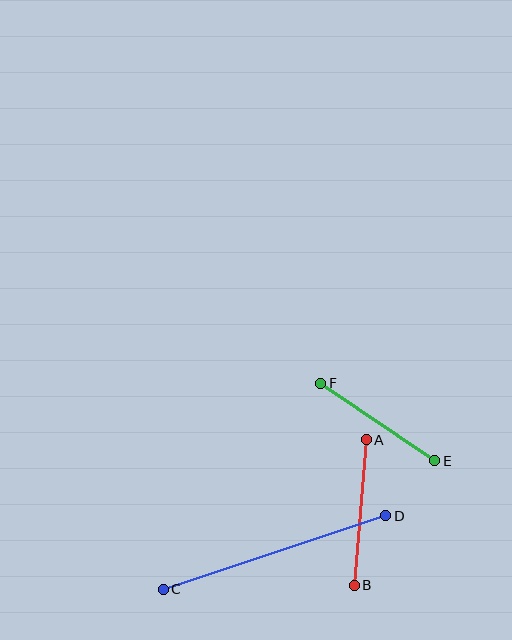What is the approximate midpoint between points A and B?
The midpoint is at approximately (360, 512) pixels.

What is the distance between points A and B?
The distance is approximately 146 pixels.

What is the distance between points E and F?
The distance is approximately 138 pixels.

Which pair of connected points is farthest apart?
Points C and D are farthest apart.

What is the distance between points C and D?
The distance is approximately 234 pixels.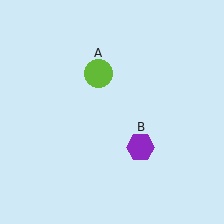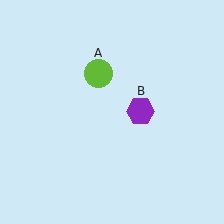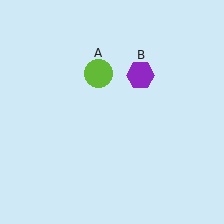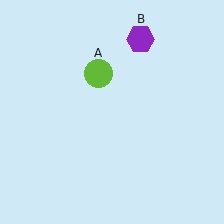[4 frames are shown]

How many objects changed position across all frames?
1 object changed position: purple hexagon (object B).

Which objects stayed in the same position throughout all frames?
Lime circle (object A) remained stationary.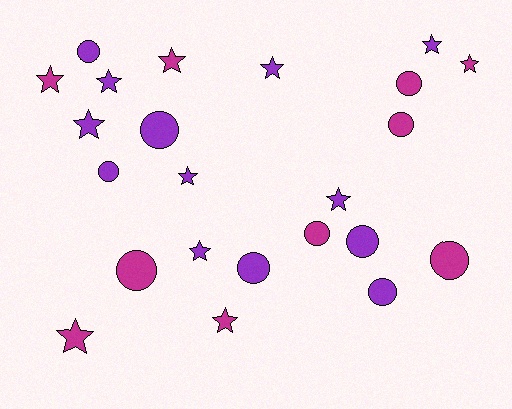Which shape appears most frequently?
Star, with 12 objects.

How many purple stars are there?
There are 7 purple stars.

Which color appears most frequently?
Purple, with 13 objects.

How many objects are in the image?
There are 23 objects.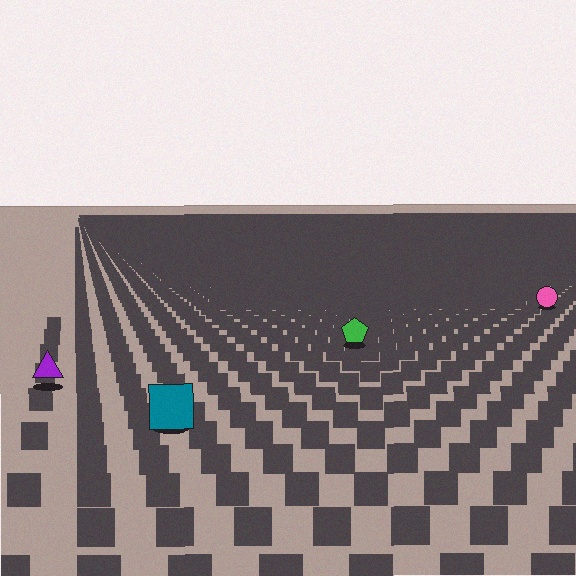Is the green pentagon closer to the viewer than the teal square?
No. The teal square is closer — you can tell from the texture gradient: the ground texture is coarser near it.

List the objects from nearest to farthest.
From nearest to farthest: the teal square, the purple triangle, the green pentagon, the pink circle.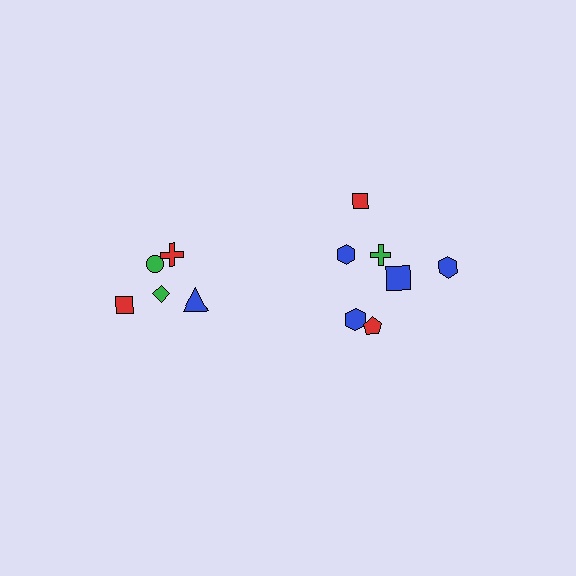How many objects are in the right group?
There are 7 objects.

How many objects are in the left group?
There are 5 objects.